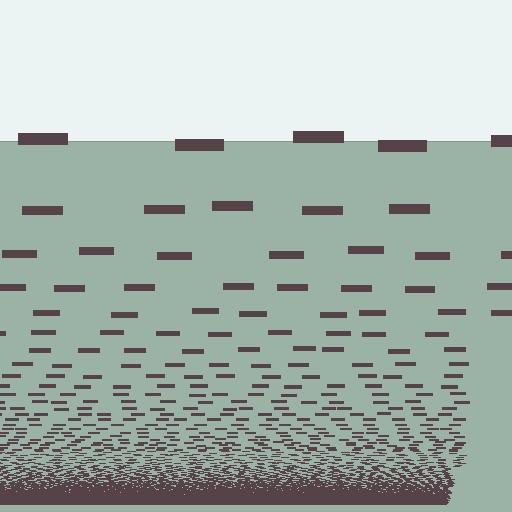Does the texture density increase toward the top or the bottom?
Density increases toward the bottom.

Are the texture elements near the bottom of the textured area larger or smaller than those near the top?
Smaller. The gradient is inverted — elements near the bottom are smaller and denser.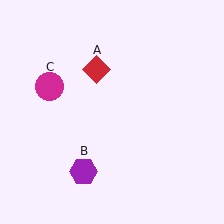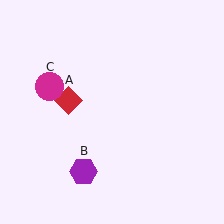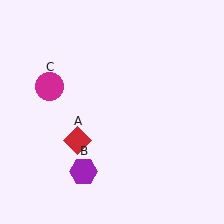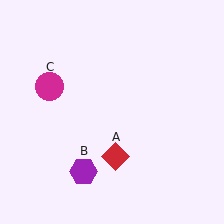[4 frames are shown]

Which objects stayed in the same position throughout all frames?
Purple hexagon (object B) and magenta circle (object C) remained stationary.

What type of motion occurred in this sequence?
The red diamond (object A) rotated counterclockwise around the center of the scene.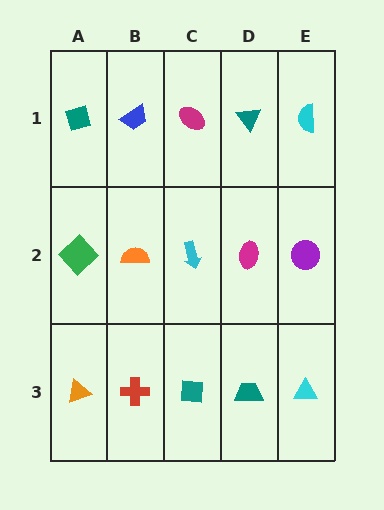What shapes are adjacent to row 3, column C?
A cyan arrow (row 2, column C), a red cross (row 3, column B), a teal trapezoid (row 3, column D).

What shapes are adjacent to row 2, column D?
A teal triangle (row 1, column D), a teal trapezoid (row 3, column D), a cyan arrow (row 2, column C), a purple circle (row 2, column E).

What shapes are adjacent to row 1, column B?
An orange semicircle (row 2, column B), a teal diamond (row 1, column A), a magenta ellipse (row 1, column C).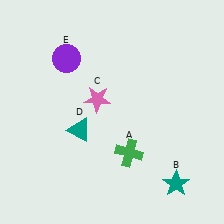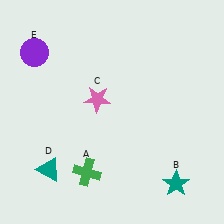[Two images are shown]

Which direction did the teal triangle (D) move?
The teal triangle (D) moved down.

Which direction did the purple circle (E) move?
The purple circle (E) moved left.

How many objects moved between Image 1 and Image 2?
3 objects moved between the two images.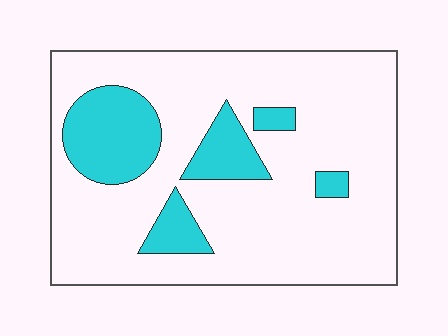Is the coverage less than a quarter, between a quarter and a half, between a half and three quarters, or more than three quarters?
Less than a quarter.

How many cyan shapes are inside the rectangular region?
5.